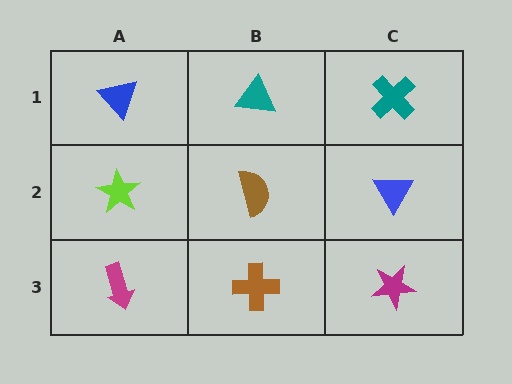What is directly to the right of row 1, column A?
A teal triangle.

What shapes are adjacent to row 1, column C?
A blue triangle (row 2, column C), a teal triangle (row 1, column B).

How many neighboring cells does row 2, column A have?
3.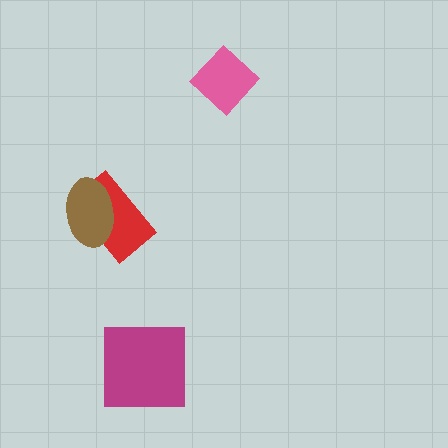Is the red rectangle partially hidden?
Yes, it is partially covered by another shape.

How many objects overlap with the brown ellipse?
1 object overlaps with the brown ellipse.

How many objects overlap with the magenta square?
0 objects overlap with the magenta square.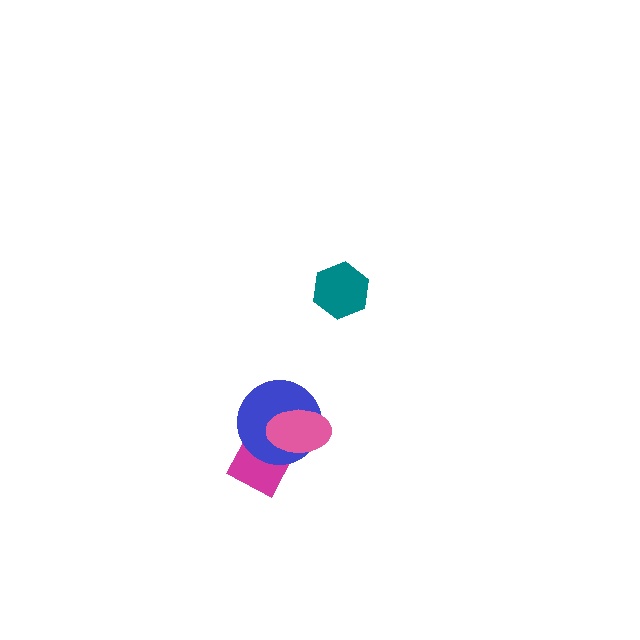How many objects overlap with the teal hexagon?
0 objects overlap with the teal hexagon.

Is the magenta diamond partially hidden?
Yes, it is partially covered by another shape.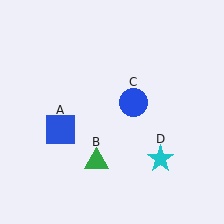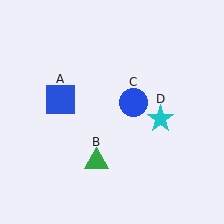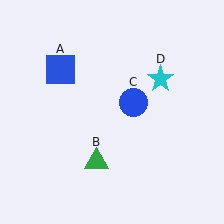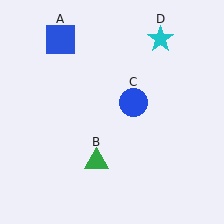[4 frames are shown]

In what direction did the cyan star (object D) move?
The cyan star (object D) moved up.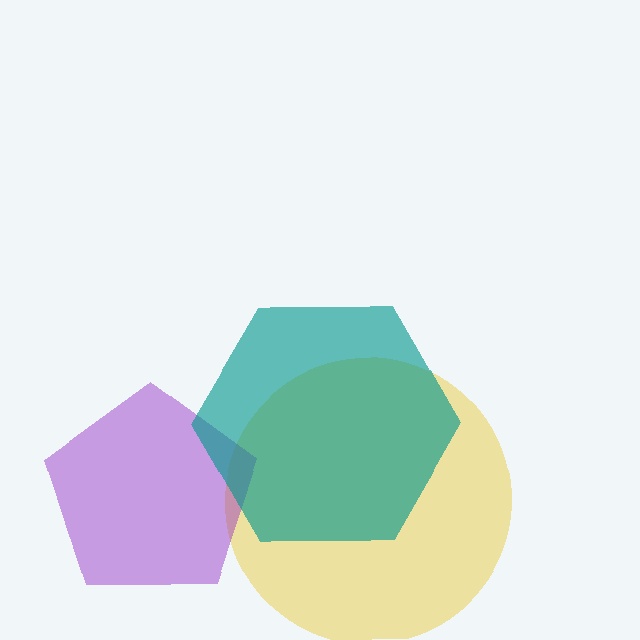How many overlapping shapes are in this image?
There are 3 overlapping shapes in the image.